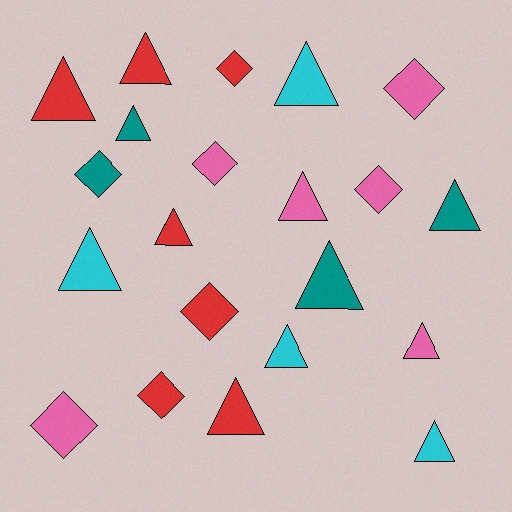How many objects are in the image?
There are 21 objects.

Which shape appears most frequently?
Triangle, with 13 objects.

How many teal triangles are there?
There are 3 teal triangles.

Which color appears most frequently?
Red, with 7 objects.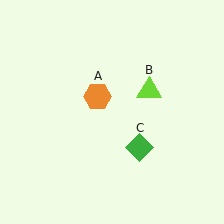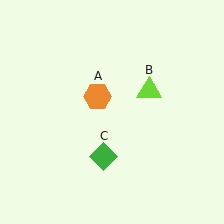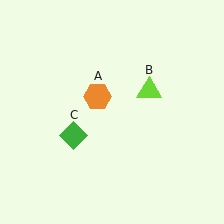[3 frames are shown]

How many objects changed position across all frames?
1 object changed position: green diamond (object C).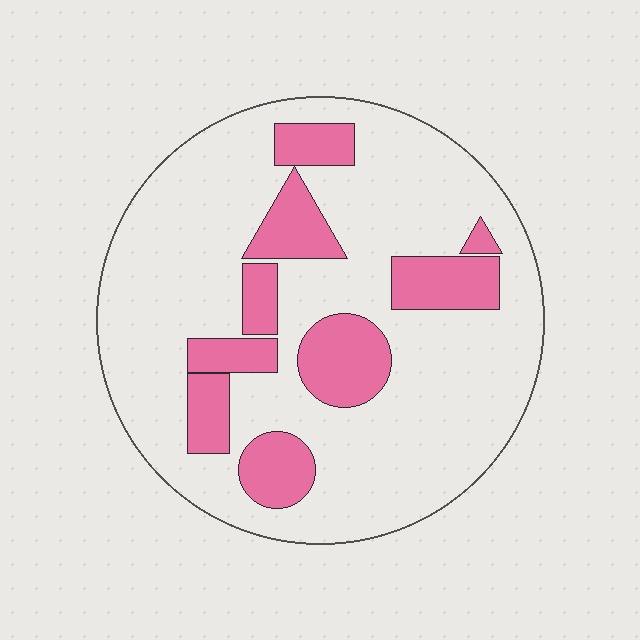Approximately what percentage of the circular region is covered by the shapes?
Approximately 25%.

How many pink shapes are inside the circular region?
9.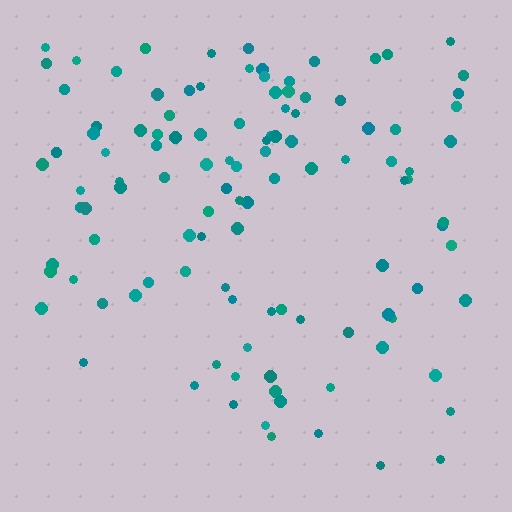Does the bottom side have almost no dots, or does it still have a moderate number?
Still a moderate number, just noticeably fewer than the top.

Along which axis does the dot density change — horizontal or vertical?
Vertical.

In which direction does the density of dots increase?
From bottom to top, with the top side densest.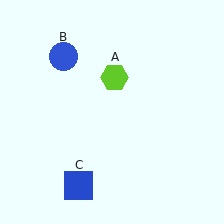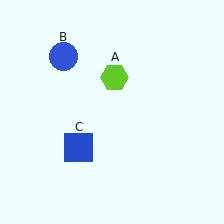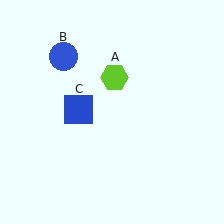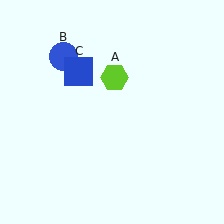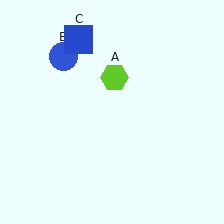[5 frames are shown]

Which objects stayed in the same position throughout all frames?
Lime hexagon (object A) and blue circle (object B) remained stationary.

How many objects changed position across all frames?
1 object changed position: blue square (object C).